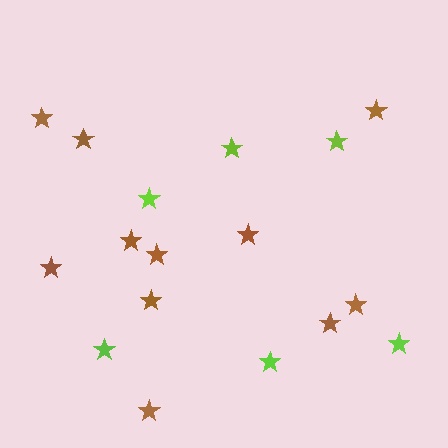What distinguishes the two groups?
There are 2 groups: one group of brown stars (11) and one group of lime stars (6).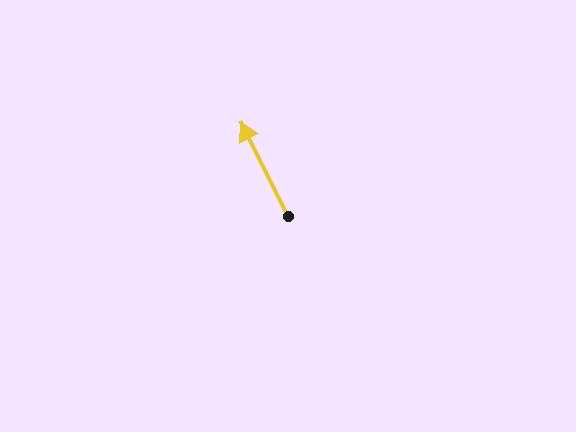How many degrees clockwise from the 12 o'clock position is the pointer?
Approximately 334 degrees.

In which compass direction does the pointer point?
Northwest.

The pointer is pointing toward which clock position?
Roughly 11 o'clock.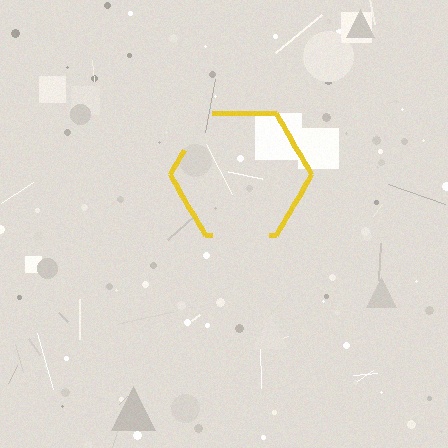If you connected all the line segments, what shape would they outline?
They would outline a hexagon.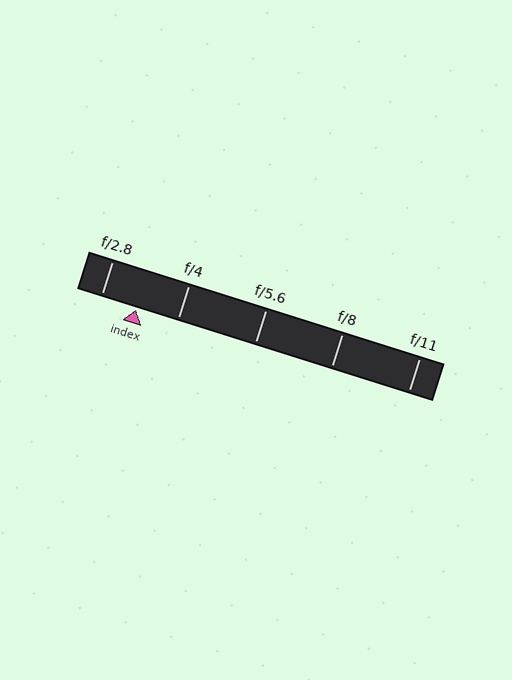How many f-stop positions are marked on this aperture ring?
There are 5 f-stop positions marked.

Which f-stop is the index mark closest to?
The index mark is closest to f/2.8.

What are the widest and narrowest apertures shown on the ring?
The widest aperture shown is f/2.8 and the narrowest is f/11.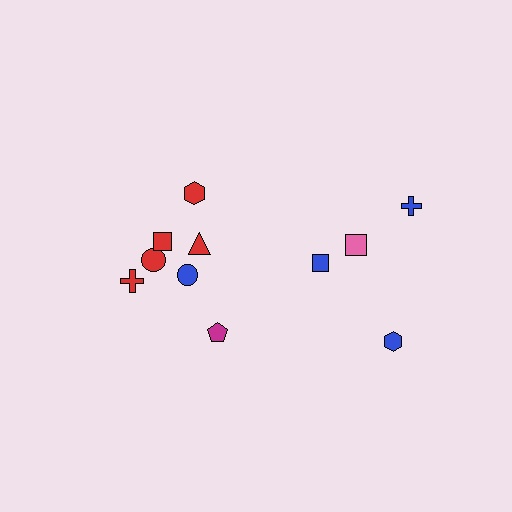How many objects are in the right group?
There are 4 objects.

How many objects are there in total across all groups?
There are 11 objects.